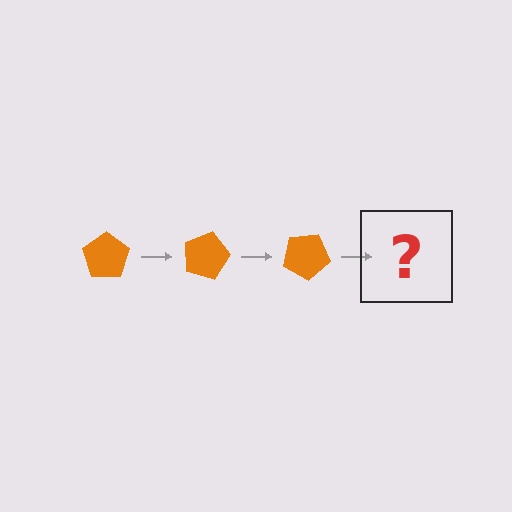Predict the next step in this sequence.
The next step is an orange pentagon rotated 45 degrees.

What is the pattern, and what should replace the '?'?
The pattern is that the pentagon rotates 15 degrees each step. The '?' should be an orange pentagon rotated 45 degrees.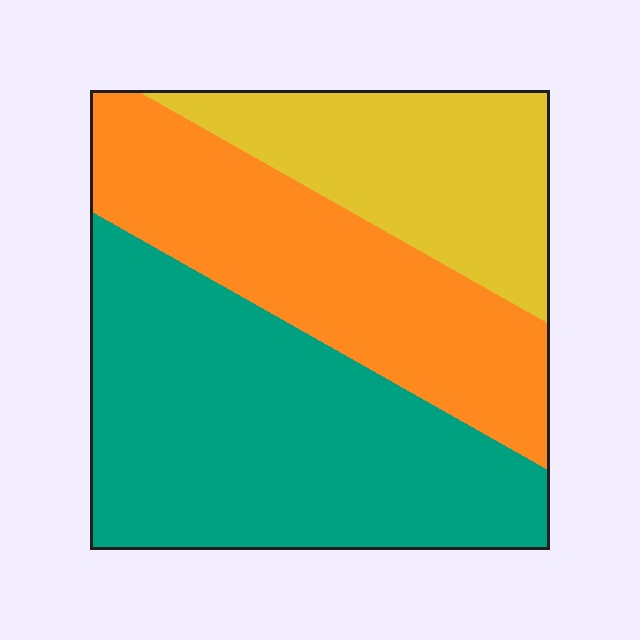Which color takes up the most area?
Teal, at roughly 45%.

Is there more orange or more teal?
Teal.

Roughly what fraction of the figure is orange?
Orange covers about 30% of the figure.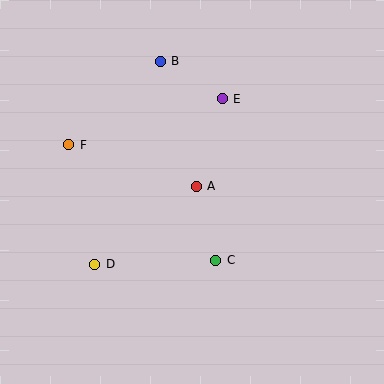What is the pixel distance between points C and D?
The distance between C and D is 121 pixels.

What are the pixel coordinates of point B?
Point B is at (160, 61).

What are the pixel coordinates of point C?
Point C is at (216, 260).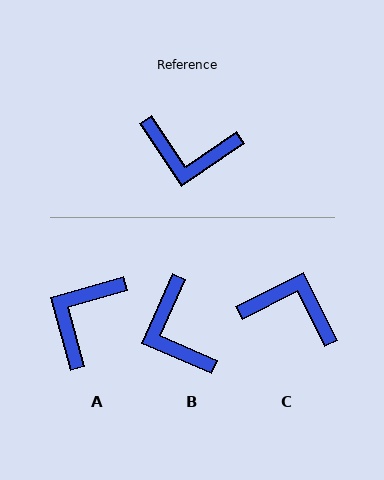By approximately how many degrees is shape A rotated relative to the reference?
Approximately 108 degrees clockwise.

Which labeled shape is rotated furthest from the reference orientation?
C, about 173 degrees away.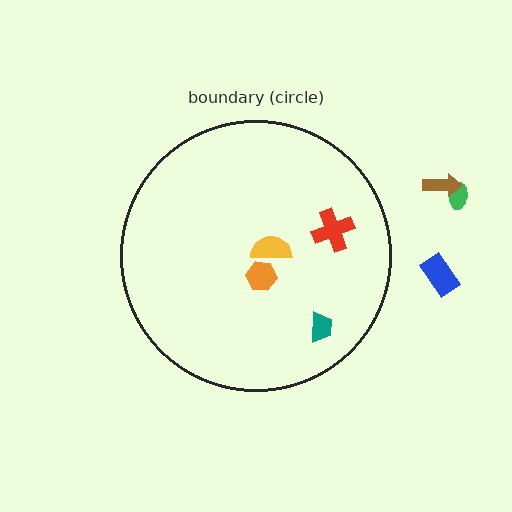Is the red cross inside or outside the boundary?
Inside.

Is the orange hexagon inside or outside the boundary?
Inside.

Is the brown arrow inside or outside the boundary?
Outside.